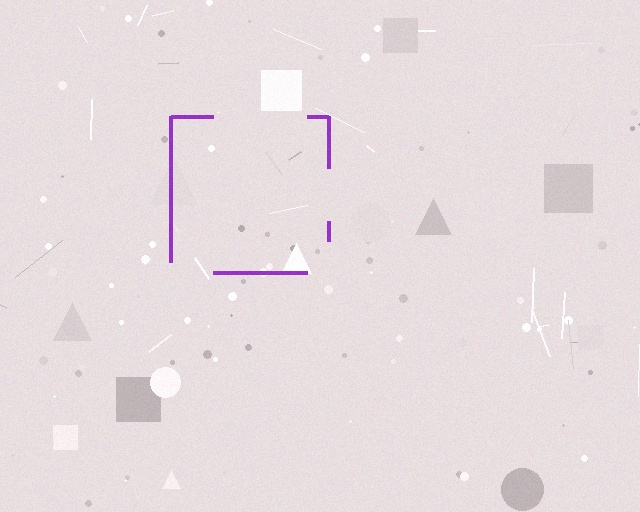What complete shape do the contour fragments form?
The contour fragments form a square.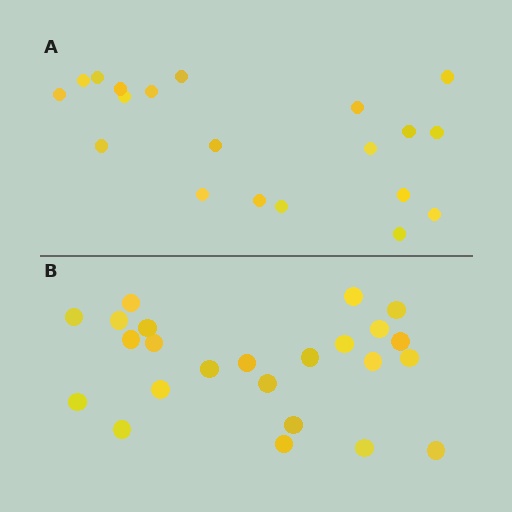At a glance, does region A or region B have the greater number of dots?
Region B (the bottom region) has more dots.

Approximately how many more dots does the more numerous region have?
Region B has about 4 more dots than region A.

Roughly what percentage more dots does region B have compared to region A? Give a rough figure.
About 20% more.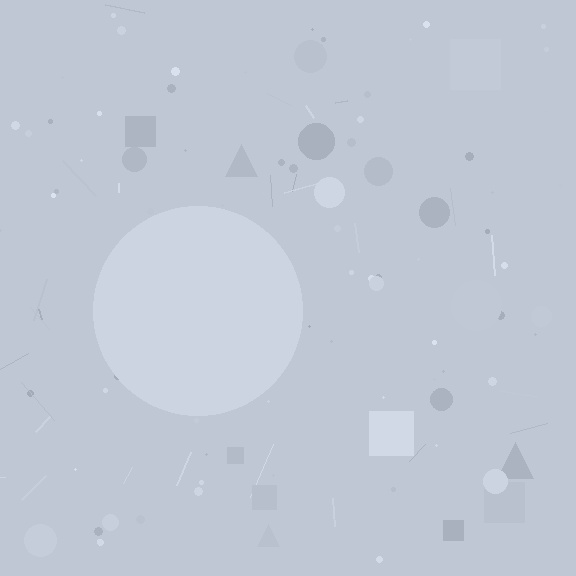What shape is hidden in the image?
A circle is hidden in the image.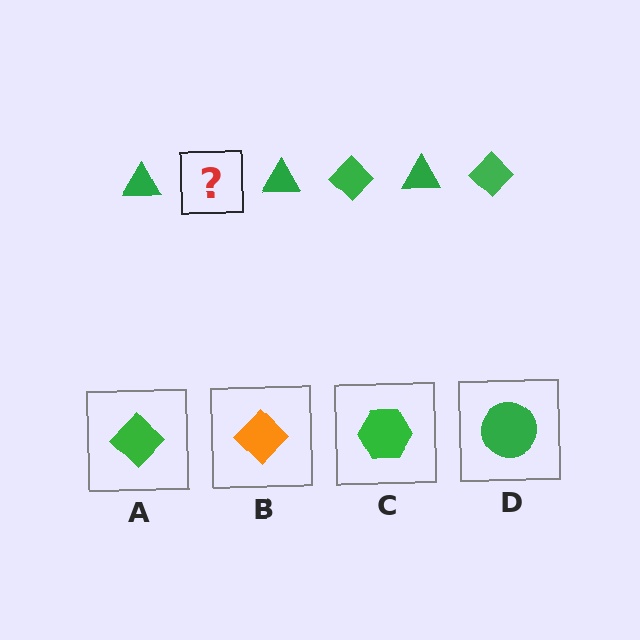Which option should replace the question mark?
Option A.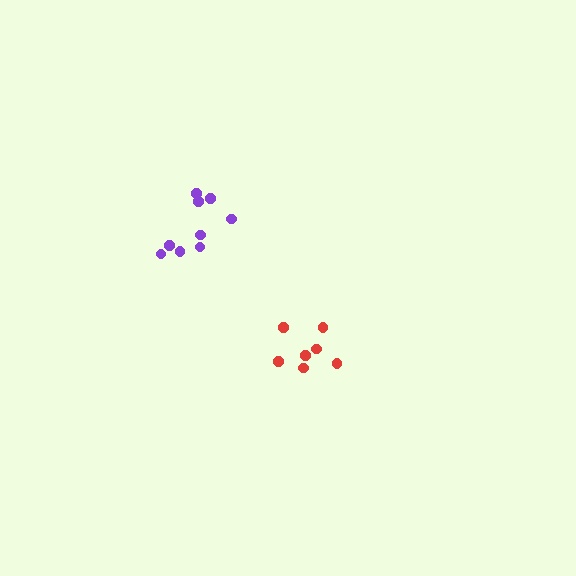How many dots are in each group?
Group 1: 9 dots, Group 2: 7 dots (16 total).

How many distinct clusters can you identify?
There are 2 distinct clusters.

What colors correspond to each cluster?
The clusters are colored: purple, red.